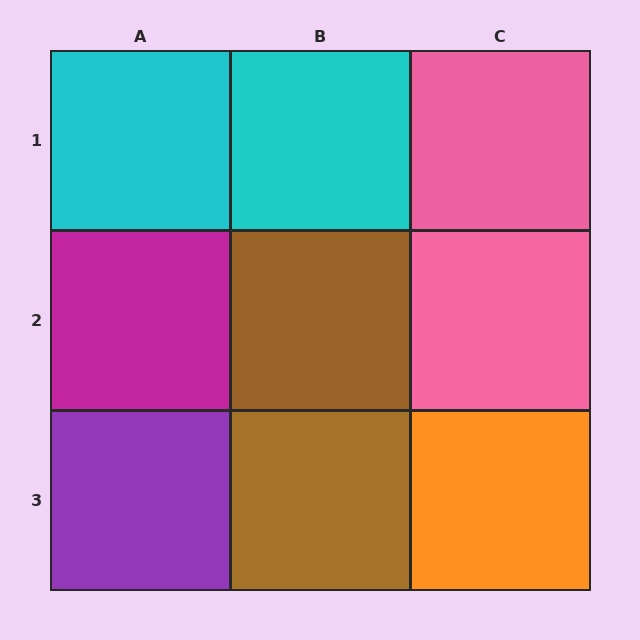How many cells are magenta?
1 cell is magenta.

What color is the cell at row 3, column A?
Purple.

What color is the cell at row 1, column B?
Cyan.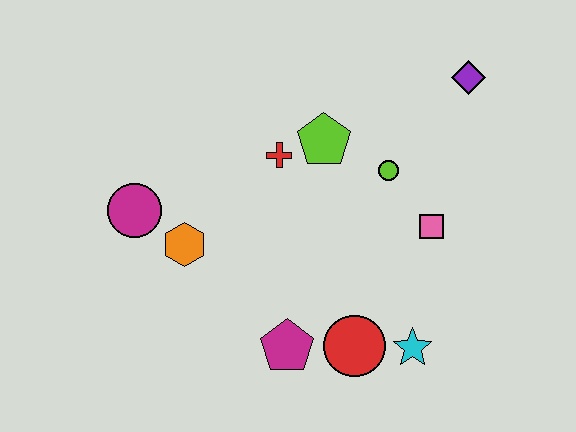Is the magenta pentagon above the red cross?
No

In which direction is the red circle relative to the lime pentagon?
The red circle is below the lime pentagon.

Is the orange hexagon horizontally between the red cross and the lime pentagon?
No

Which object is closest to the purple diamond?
The lime circle is closest to the purple diamond.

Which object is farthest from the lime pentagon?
The cyan star is farthest from the lime pentagon.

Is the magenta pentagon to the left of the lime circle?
Yes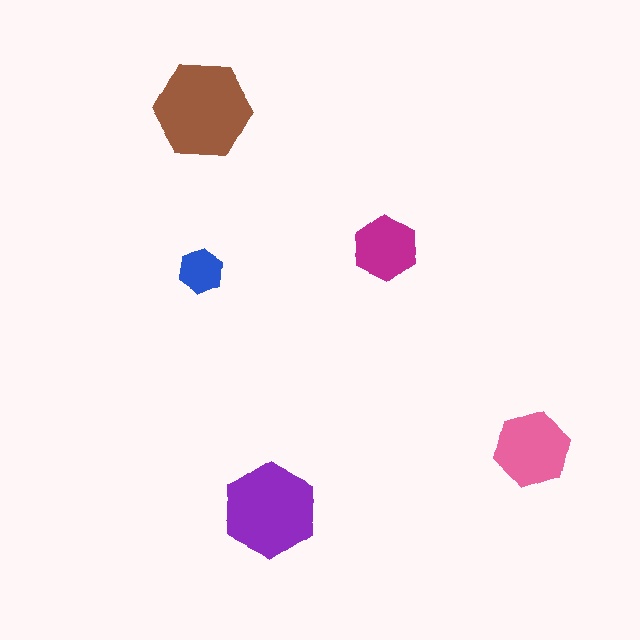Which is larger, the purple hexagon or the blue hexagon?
The purple one.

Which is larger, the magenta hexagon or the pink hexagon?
The pink one.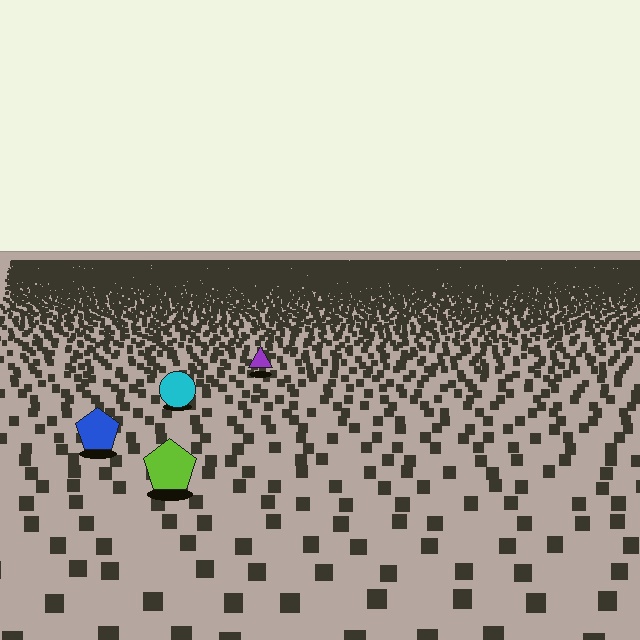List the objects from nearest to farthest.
From nearest to farthest: the lime pentagon, the blue pentagon, the cyan circle, the purple triangle.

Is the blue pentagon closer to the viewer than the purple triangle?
Yes. The blue pentagon is closer — you can tell from the texture gradient: the ground texture is coarser near it.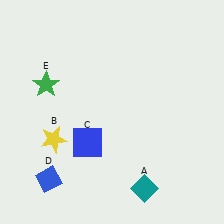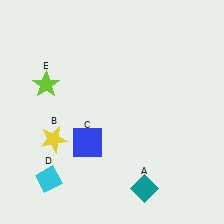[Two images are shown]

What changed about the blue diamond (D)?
In Image 1, D is blue. In Image 2, it changed to cyan.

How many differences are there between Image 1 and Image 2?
There are 2 differences between the two images.